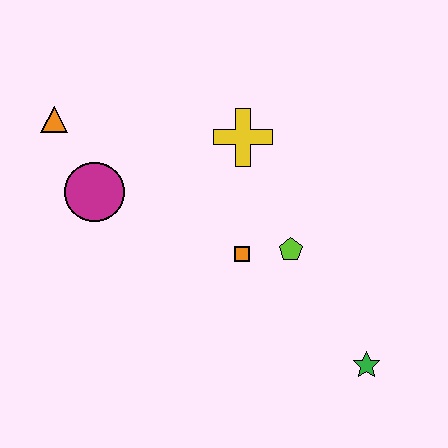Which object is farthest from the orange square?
The orange triangle is farthest from the orange square.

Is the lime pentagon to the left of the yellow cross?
No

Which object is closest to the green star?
The lime pentagon is closest to the green star.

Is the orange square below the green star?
No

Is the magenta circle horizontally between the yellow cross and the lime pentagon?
No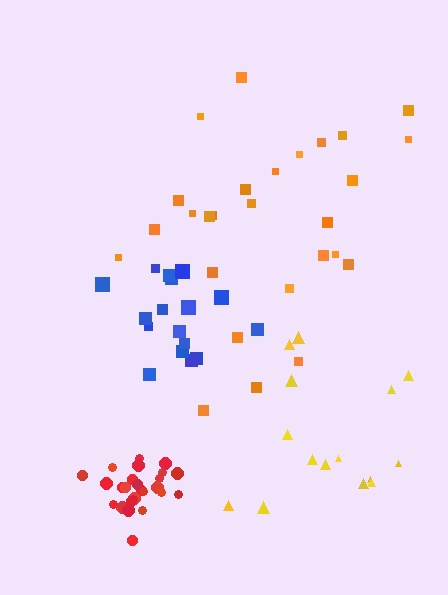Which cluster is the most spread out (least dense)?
Yellow.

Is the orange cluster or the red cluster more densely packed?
Red.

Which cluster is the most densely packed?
Red.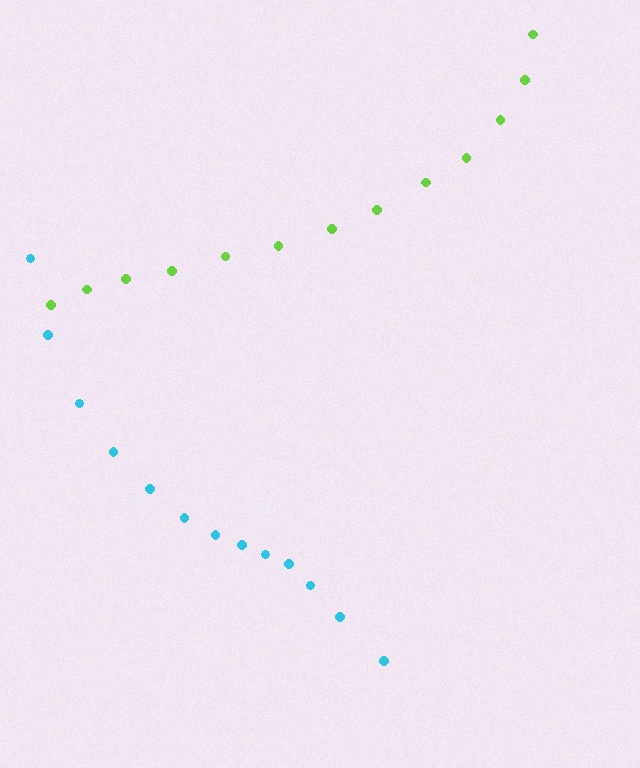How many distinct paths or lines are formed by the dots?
There are 2 distinct paths.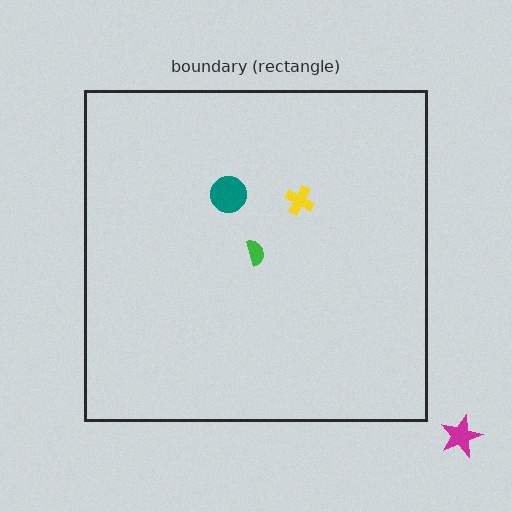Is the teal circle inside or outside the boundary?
Inside.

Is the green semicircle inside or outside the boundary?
Inside.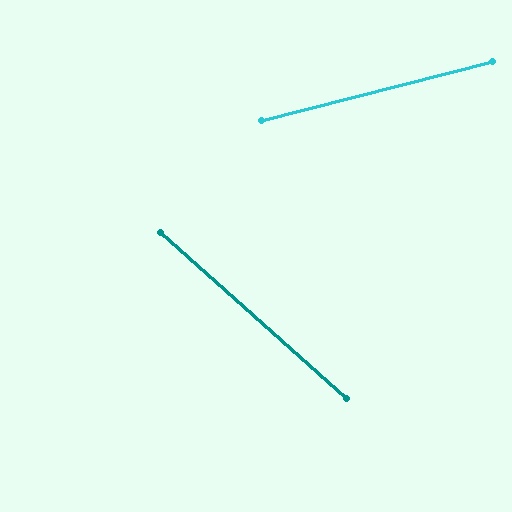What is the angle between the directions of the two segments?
Approximately 56 degrees.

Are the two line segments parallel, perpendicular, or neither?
Neither parallel nor perpendicular — they differ by about 56°.